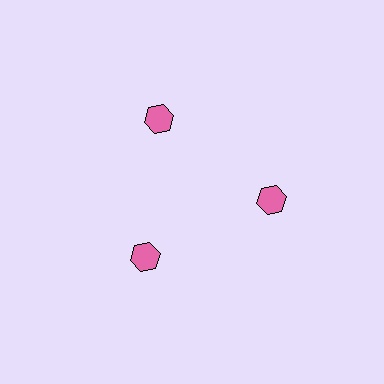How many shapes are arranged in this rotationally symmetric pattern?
There are 3 shapes, arranged in 3 groups of 1.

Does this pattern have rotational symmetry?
Yes, this pattern has 3-fold rotational symmetry. It looks the same after rotating 120 degrees around the center.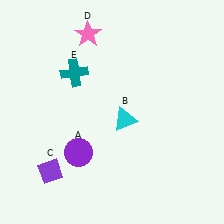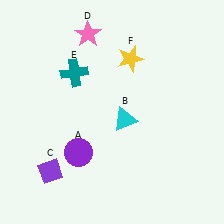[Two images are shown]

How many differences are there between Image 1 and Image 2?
There is 1 difference between the two images.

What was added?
A yellow star (F) was added in Image 2.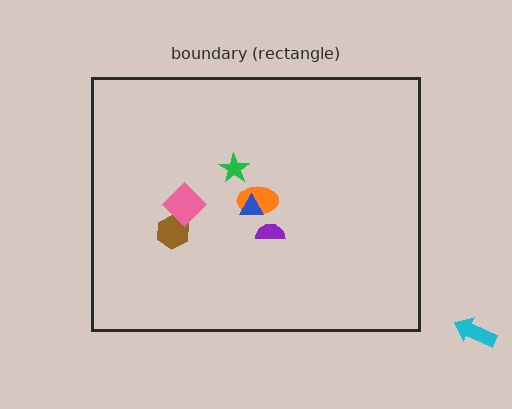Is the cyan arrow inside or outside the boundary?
Outside.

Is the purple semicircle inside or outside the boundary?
Inside.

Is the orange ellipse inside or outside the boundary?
Inside.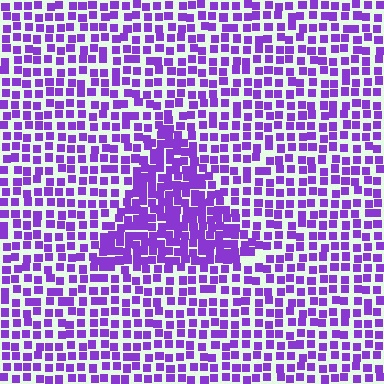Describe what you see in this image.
The image contains small purple elements arranged at two different densities. A triangle-shaped region is visible where the elements are more densely packed than the surrounding area.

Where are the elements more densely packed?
The elements are more densely packed inside the triangle boundary.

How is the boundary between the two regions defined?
The boundary is defined by a change in element density (approximately 1.8x ratio). All elements are the same color, size, and shape.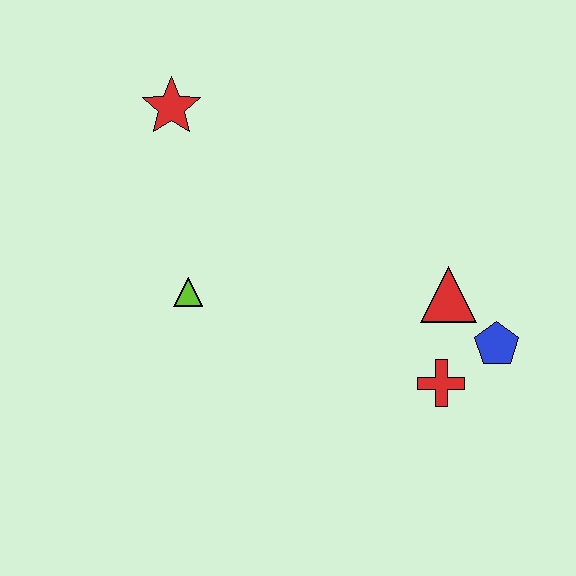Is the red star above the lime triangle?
Yes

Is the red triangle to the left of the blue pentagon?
Yes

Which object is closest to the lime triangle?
The red star is closest to the lime triangle.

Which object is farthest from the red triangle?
The red star is farthest from the red triangle.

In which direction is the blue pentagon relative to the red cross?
The blue pentagon is to the right of the red cross.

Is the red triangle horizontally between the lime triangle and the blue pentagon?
Yes